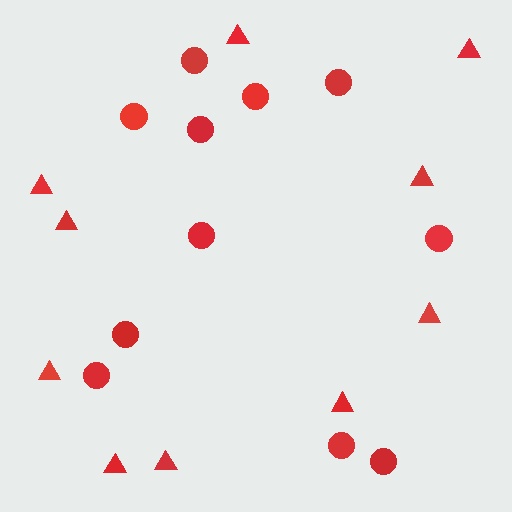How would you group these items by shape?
There are 2 groups: one group of circles (11) and one group of triangles (10).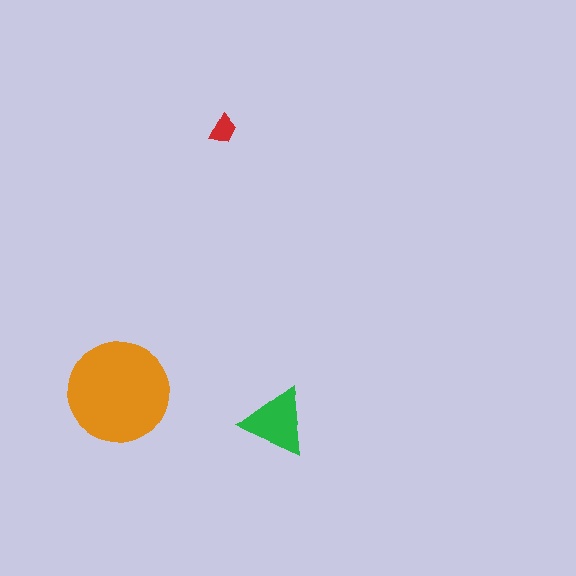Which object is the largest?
The orange circle.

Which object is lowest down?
The green triangle is bottommost.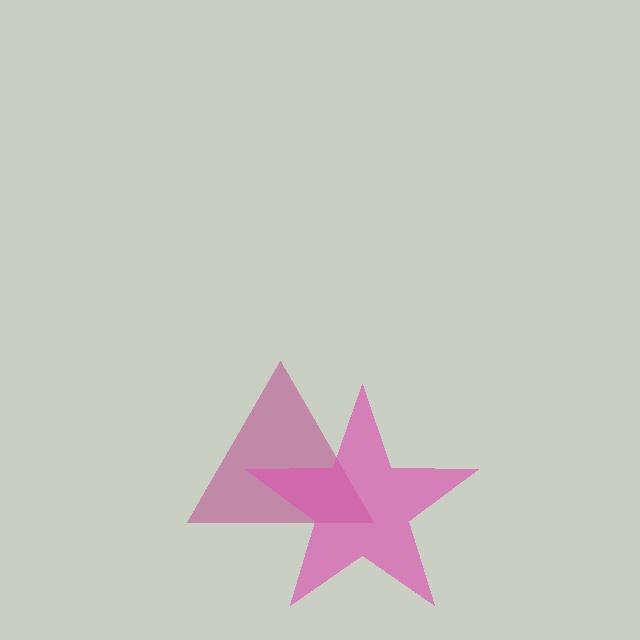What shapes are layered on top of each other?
The layered shapes are: a magenta triangle, a pink star.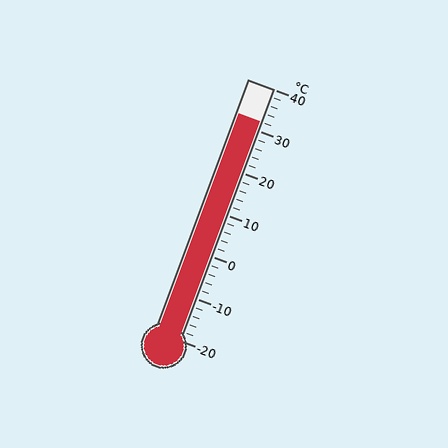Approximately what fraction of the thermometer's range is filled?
The thermometer is filled to approximately 85% of its range.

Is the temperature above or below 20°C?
The temperature is above 20°C.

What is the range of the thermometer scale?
The thermometer scale ranges from -20°C to 40°C.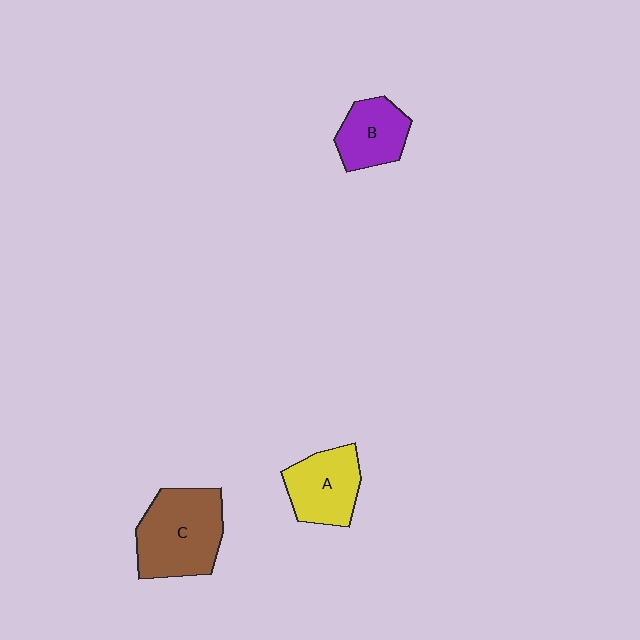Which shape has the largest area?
Shape C (brown).